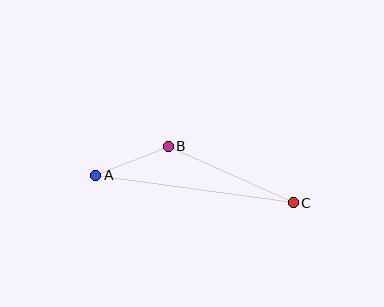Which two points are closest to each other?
Points A and B are closest to each other.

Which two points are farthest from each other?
Points A and C are farthest from each other.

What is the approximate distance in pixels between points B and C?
The distance between B and C is approximately 137 pixels.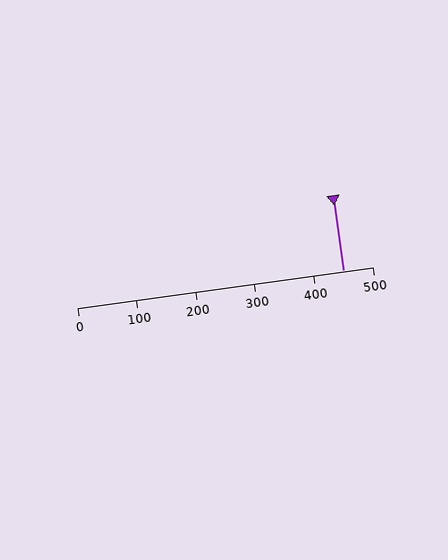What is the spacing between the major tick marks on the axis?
The major ticks are spaced 100 apart.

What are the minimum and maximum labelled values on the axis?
The axis runs from 0 to 500.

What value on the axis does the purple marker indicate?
The marker indicates approximately 450.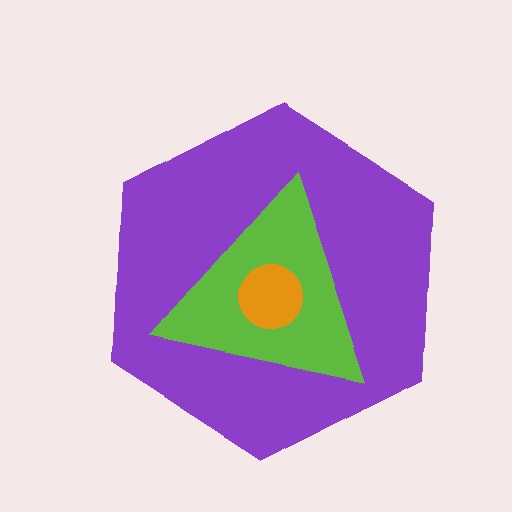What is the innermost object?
The orange circle.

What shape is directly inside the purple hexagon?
The lime triangle.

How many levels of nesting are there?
3.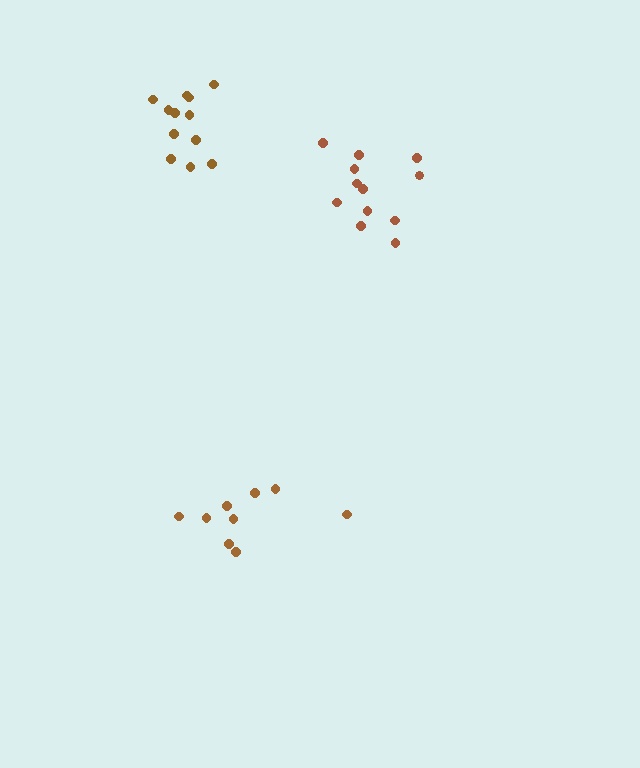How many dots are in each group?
Group 1: 9 dots, Group 2: 12 dots, Group 3: 12 dots (33 total).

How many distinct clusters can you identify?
There are 3 distinct clusters.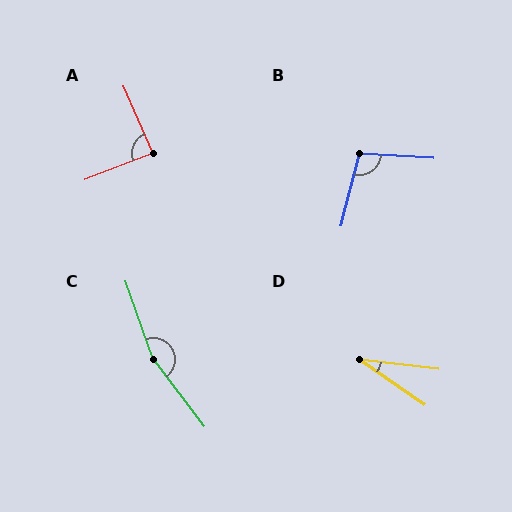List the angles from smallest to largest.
D (28°), A (87°), B (100°), C (162°).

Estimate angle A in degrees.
Approximately 87 degrees.